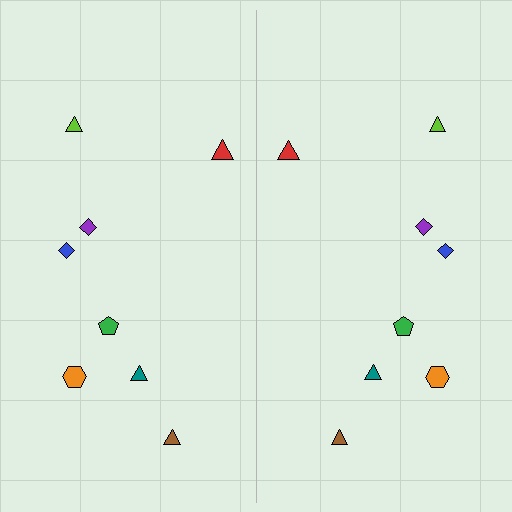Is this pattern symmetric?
Yes, this pattern has bilateral (reflection) symmetry.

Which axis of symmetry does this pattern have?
The pattern has a vertical axis of symmetry running through the center of the image.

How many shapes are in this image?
There are 16 shapes in this image.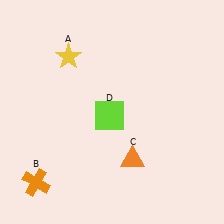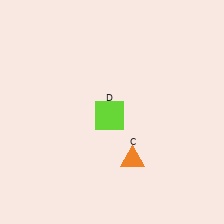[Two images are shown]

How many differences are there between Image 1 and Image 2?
There are 2 differences between the two images.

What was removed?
The orange cross (B), the yellow star (A) were removed in Image 2.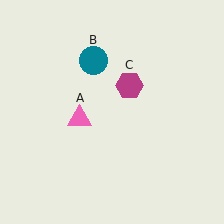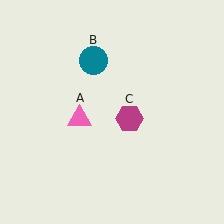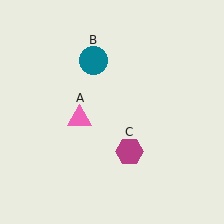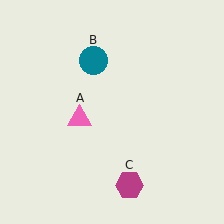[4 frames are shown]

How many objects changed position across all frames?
1 object changed position: magenta hexagon (object C).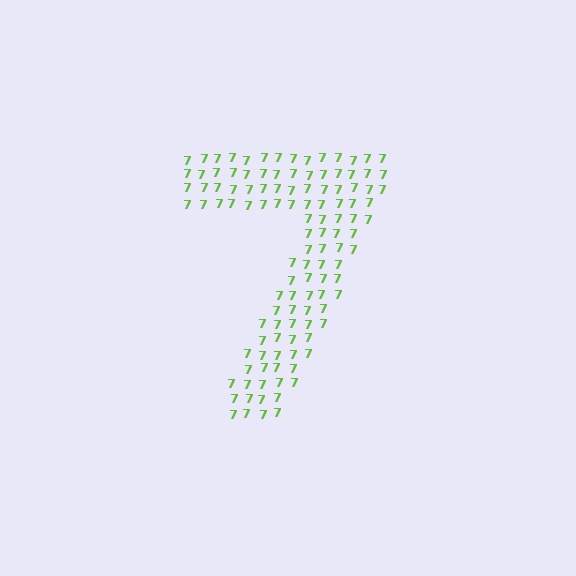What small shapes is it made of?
It is made of small digit 7's.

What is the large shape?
The large shape is the digit 7.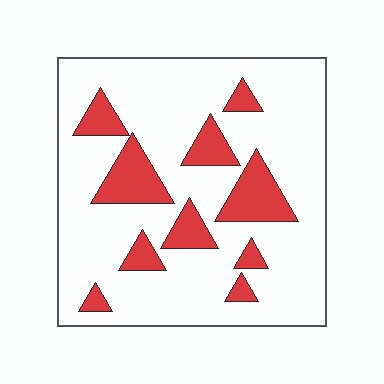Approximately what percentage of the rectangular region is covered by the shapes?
Approximately 20%.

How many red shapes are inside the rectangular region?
10.